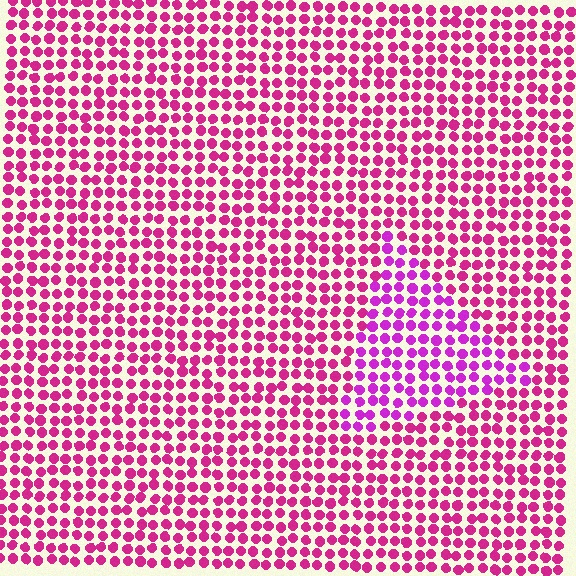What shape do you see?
I see a triangle.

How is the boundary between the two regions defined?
The boundary is defined purely by a slight shift in hue (about 26 degrees). Spacing, size, and orientation are identical on both sides.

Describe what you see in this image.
The image is filled with small magenta elements in a uniform arrangement. A triangle-shaped region is visible where the elements are tinted to a slightly different hue, forming a subtle color boundary.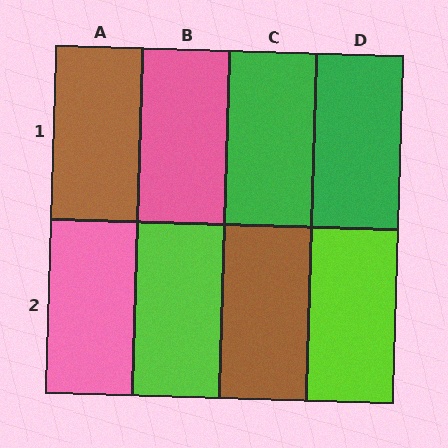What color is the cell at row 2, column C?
Brown.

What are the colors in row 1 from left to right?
Brown, pink, green, green.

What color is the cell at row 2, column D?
Lime.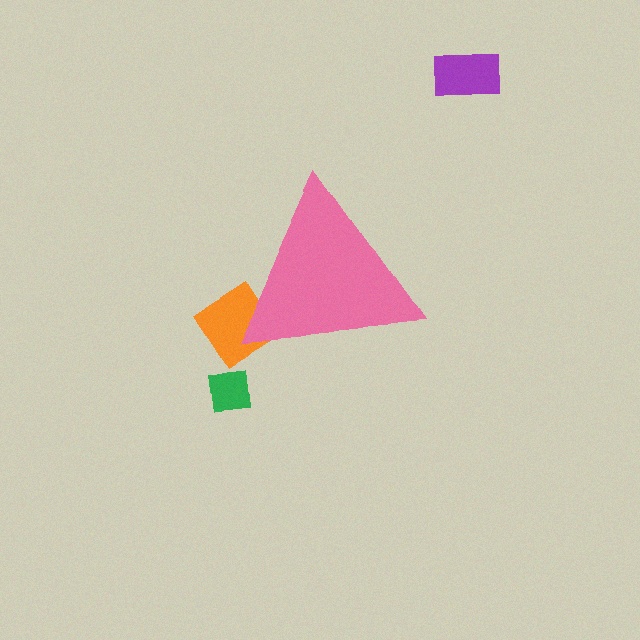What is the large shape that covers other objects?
A pink triangle.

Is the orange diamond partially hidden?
Yes, the orange diamond is partially hidden behind the pink triangle.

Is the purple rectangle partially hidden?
No, the purple rectangle is fully visible.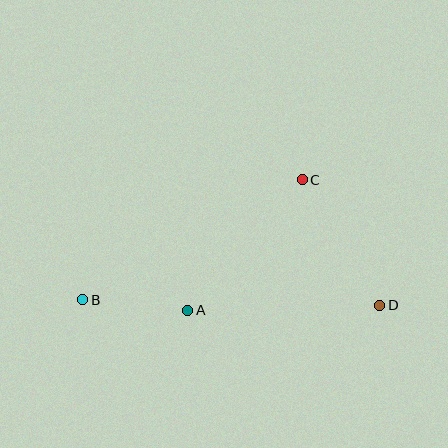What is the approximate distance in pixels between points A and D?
The distance between A and D is approximately 192 pixels.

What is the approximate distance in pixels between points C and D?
The distance between C and D is approximately 148 pixels.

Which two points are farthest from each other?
Points B and D are farthest from each other.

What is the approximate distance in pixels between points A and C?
The distance between A and C is approximately 173 pixels.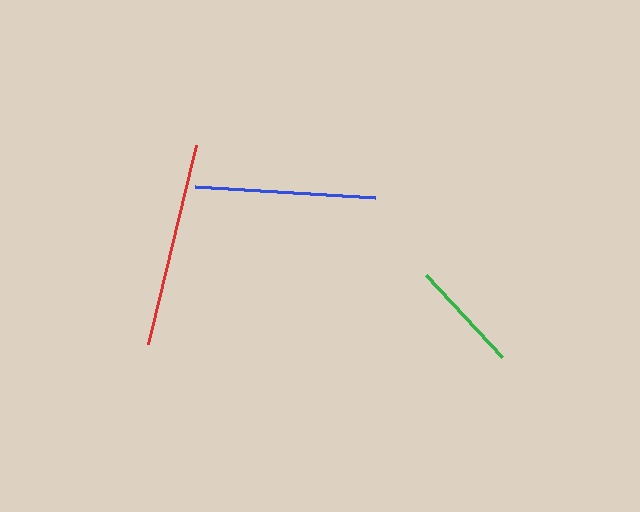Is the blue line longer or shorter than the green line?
The blue line is longer than the green line.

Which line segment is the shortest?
The green line is the shortest at approximately 112 pixels.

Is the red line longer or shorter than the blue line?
The red line is longer than the blue line.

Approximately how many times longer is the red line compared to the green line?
The red line is approximately 1.8 times the length of the green line.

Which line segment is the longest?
The red line is the longest at approximately 205 pixels.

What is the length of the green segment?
The green segment is approximately 112 pixels long.